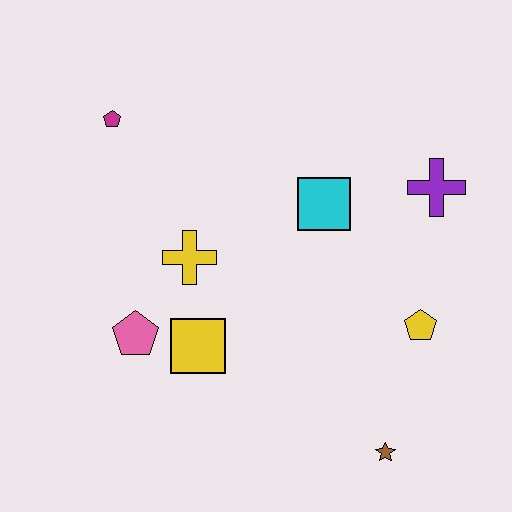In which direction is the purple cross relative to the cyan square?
The purple cross is to the right of the cyan square.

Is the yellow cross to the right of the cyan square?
No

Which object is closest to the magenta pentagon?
The yellow cross is closest to the magenta pentagon.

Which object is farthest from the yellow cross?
The brown star is farthest from the yellow cross.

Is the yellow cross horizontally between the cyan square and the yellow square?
No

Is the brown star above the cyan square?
No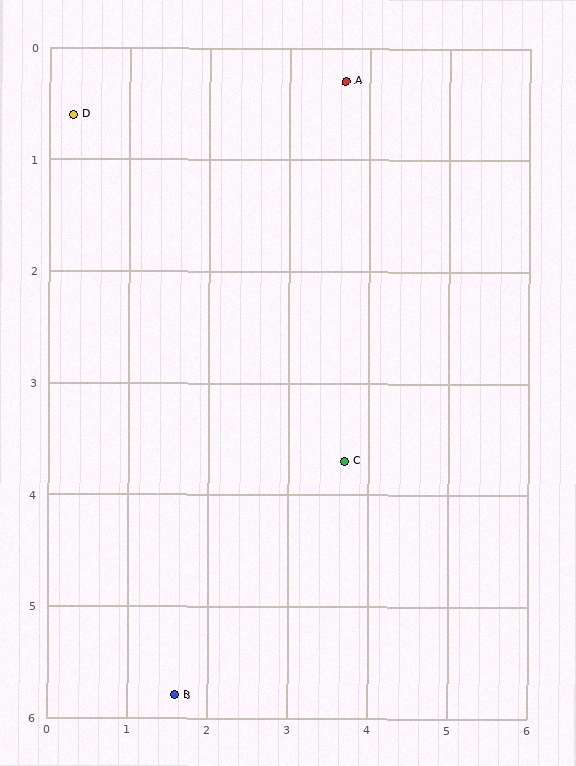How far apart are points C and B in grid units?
Points C and B are about 3.0 grid units apart.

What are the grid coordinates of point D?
Point D is at approximately (0.3, 0.6).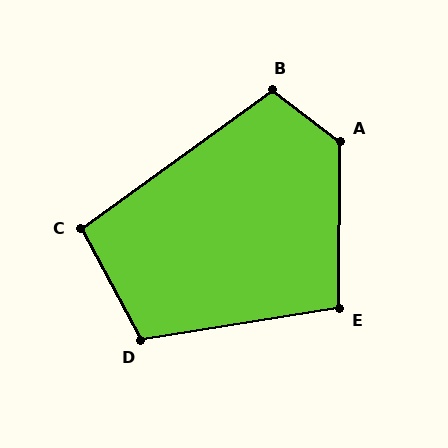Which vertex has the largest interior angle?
A, at approximately 127 degrees.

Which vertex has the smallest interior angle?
C, at approximately 98 degrees.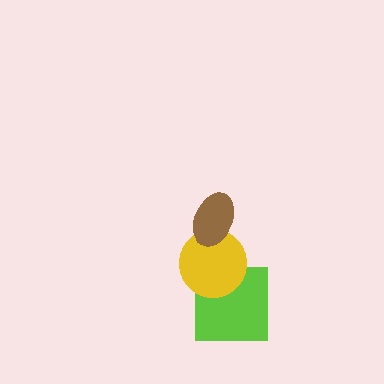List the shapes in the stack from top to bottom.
From top to bottom: the brown ellipse, the yellow circle, the lime square.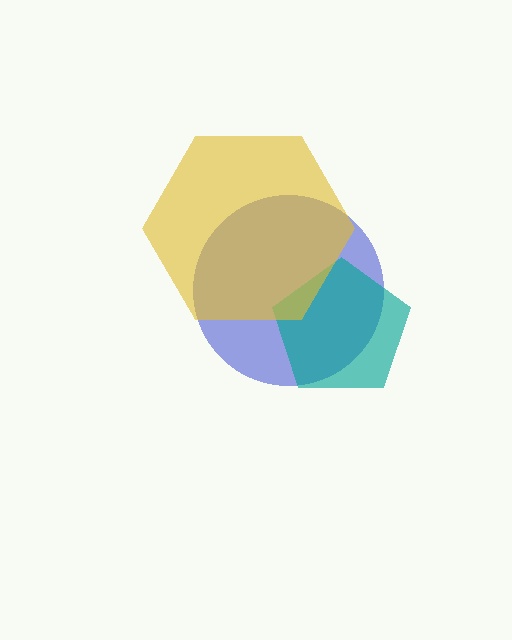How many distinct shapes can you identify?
There are 3 distinct shapes: a blue circle, a teal pentagon, a yellow hexagon.